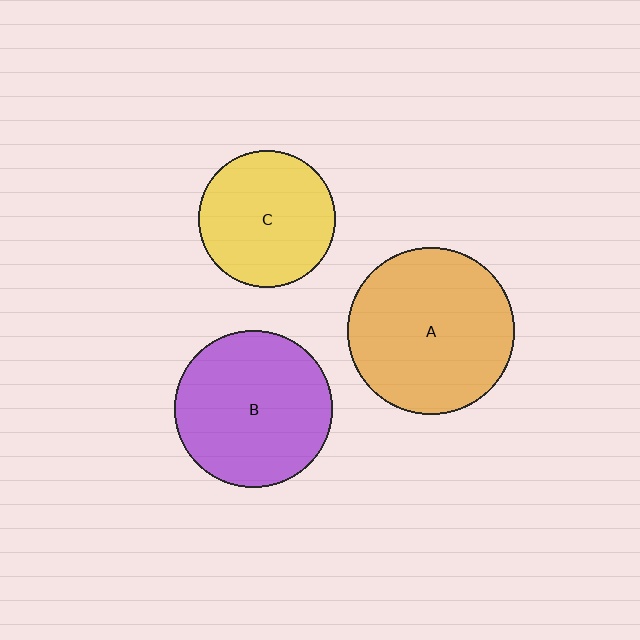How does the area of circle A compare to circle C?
Approximately 1.5 times.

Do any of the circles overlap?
No, none of the circles overlap.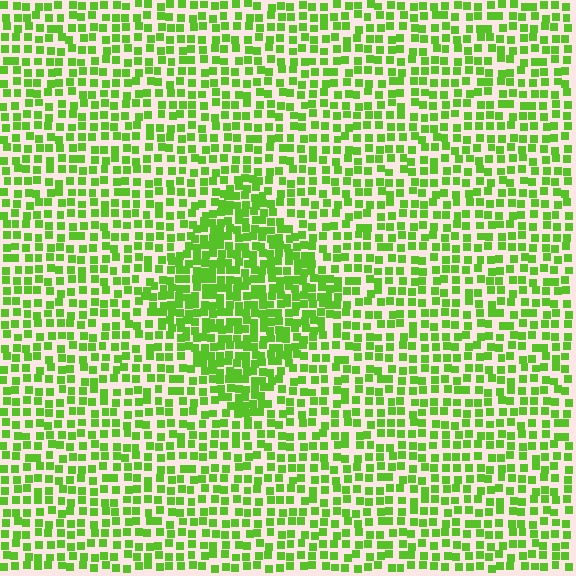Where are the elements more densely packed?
The elements are more densely packed inside the diamond boundary.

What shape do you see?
I see a diamond.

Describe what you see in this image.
The image contains small lime elements arranged at two different densities. A diamond-shaped region is visible where the elements are more densely packed than the surrounding area.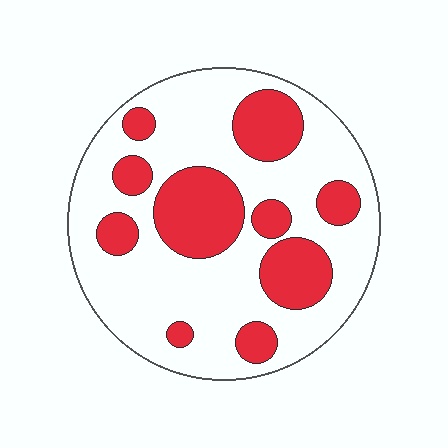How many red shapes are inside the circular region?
10.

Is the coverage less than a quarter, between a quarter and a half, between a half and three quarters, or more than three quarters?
Between a quarter and a half.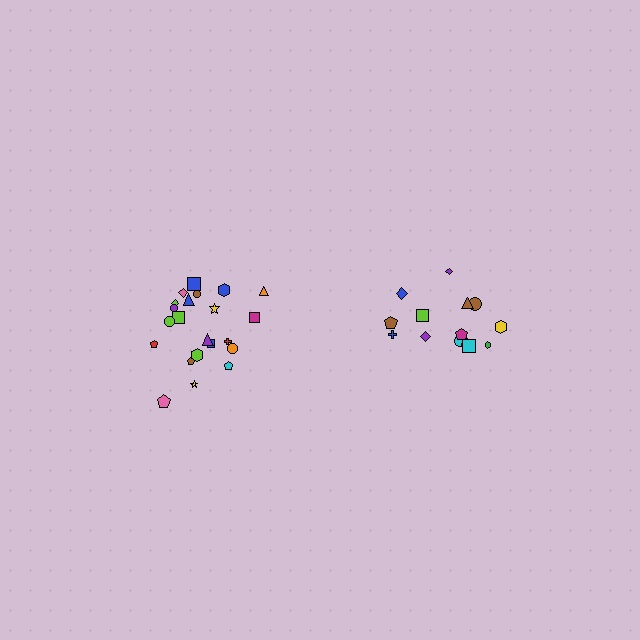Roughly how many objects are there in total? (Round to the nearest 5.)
Roughly 35 objects in total.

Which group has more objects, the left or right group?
The left group.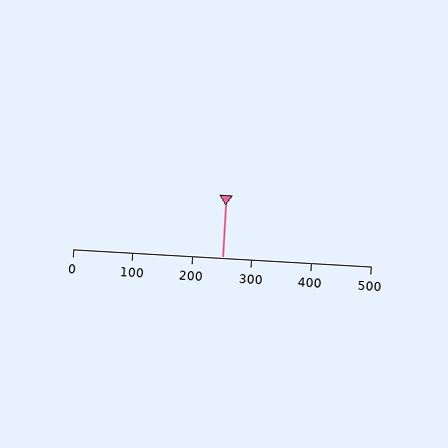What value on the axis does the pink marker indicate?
The marker indicates approximately 250.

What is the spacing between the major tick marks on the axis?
The major ticks are spaced 100 apart.